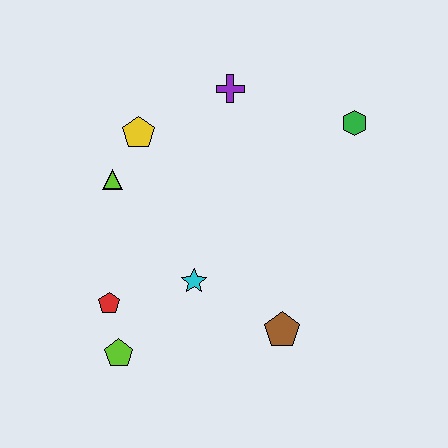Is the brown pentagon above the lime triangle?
No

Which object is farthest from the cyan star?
The green hexagon is farthest from the cyan star.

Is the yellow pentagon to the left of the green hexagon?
Yes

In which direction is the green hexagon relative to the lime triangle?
The green hexagon is to the right of the lime triangle.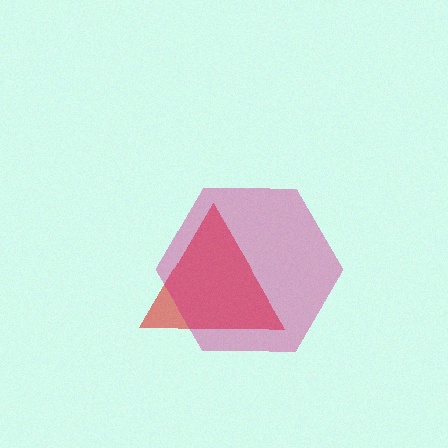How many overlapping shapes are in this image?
There are 2 overlapping shapes in the image.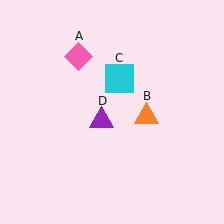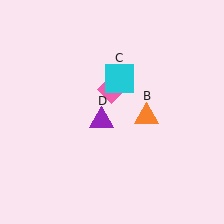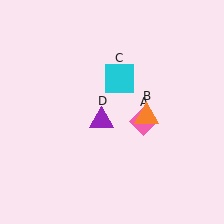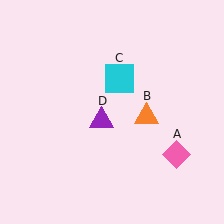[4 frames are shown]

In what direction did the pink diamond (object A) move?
The pink diamond (object A) moved down and to the right.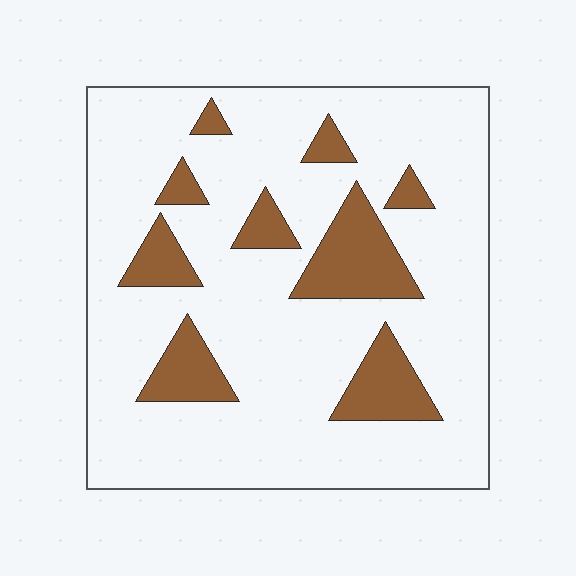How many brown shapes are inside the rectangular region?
9.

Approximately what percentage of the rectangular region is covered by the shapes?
Approximately 20%.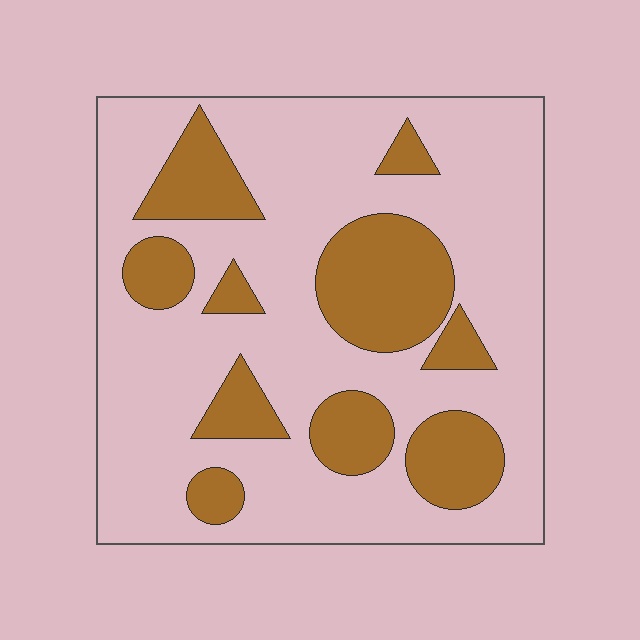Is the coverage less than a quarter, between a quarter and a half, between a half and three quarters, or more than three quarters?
Between a quarter and a half.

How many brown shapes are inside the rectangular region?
10.